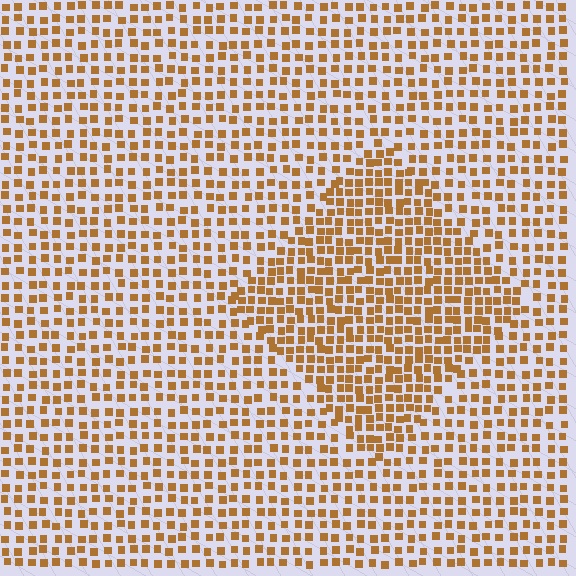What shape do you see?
I see a diamond.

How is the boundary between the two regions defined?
The boundary is defined by a change in element density (approximately 1.7x ratio). All elements are the same color, size, and shape.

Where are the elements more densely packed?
The elements are more densely packed inside the diamond boundary.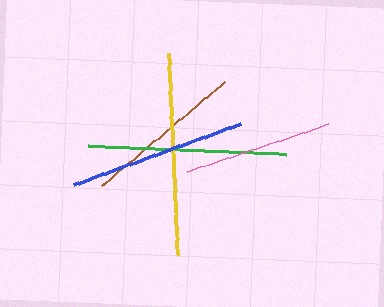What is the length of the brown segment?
The brown segment is approximately 161 pixels long.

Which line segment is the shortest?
The pink line is the shortest at approximately 149 pixels.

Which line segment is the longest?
The yellow line is the longest at approximately 201 pixels.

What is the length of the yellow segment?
The yellow segment is approximately 201 pixels long.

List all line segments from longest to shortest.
From longest to shortest: yellow, green, blue, brown, pink.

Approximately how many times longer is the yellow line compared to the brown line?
The yellow line is approximately 1.3 times the length of the brown line.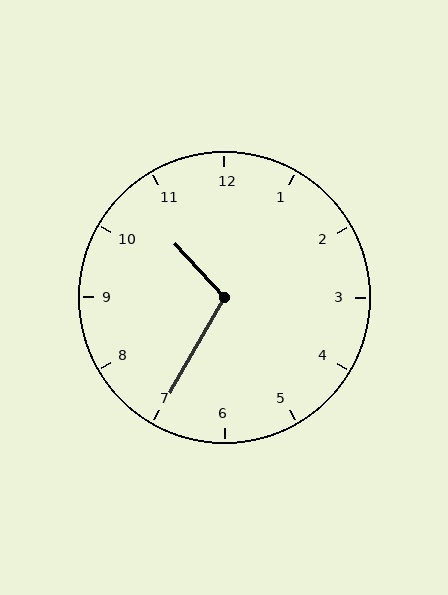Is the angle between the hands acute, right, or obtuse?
It is obtuse.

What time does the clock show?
10:35.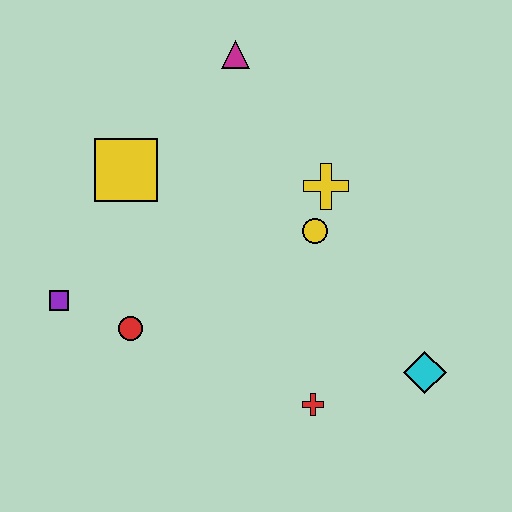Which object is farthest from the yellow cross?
The purple square is farthest from the yellow cross.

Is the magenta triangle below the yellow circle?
No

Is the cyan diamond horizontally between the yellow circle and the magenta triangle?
No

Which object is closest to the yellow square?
The purple square is closest to the yellow square.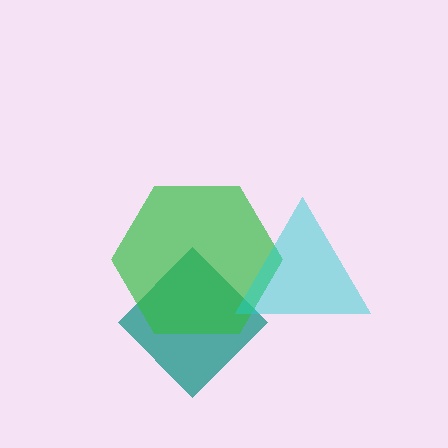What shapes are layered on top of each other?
The layered shapes are: a teal diamond, a green hexagon, a cyan triangle.